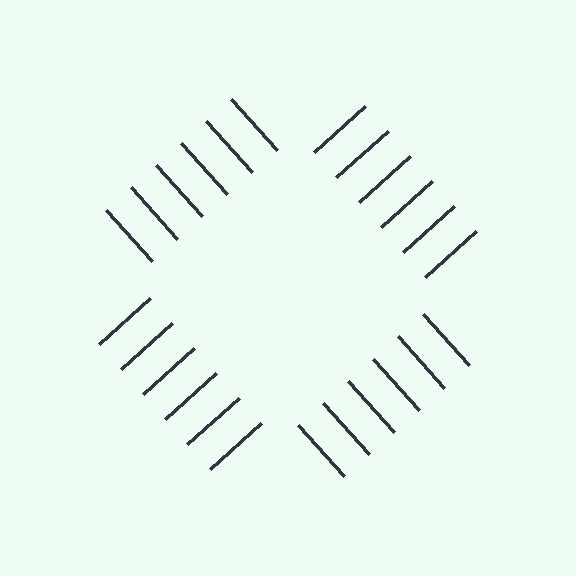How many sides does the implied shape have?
4 sides — the line-ends trace a square.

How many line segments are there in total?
24 — 6 along each of the 4 edges.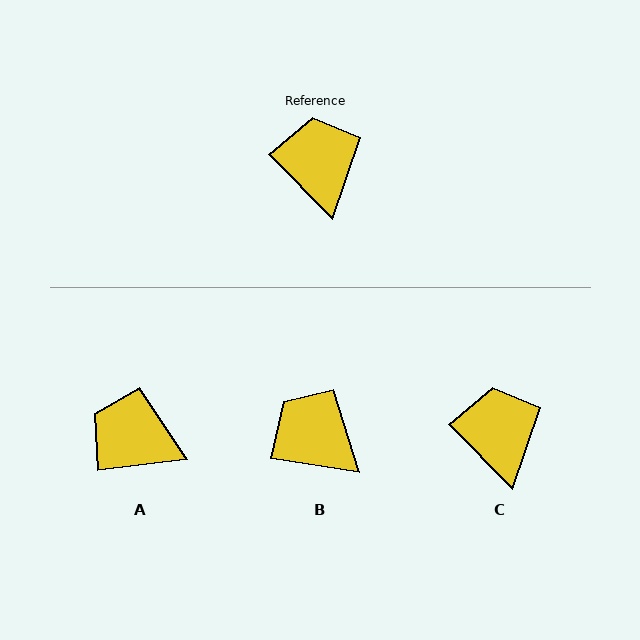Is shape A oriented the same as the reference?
No, it is off by about 53 degrees.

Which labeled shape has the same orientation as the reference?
C.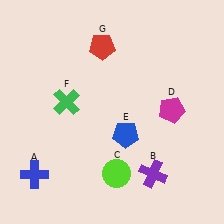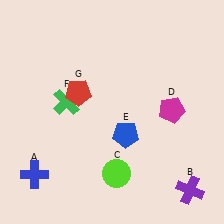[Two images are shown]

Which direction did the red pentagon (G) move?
The red pentagon (G) moved down.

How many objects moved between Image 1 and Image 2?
2 objects moved between the two images.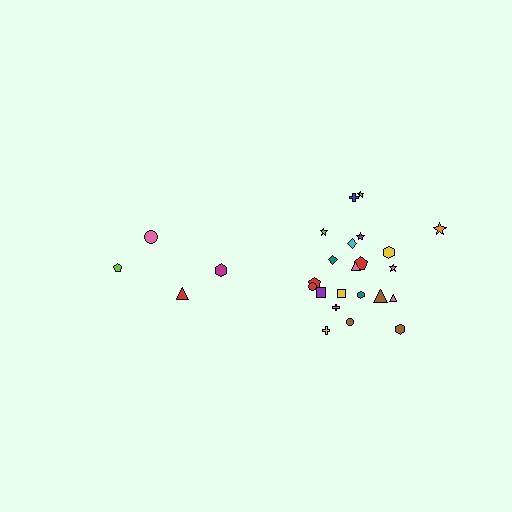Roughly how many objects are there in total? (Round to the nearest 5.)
Roughly 25 objects in total.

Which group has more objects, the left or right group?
The right group.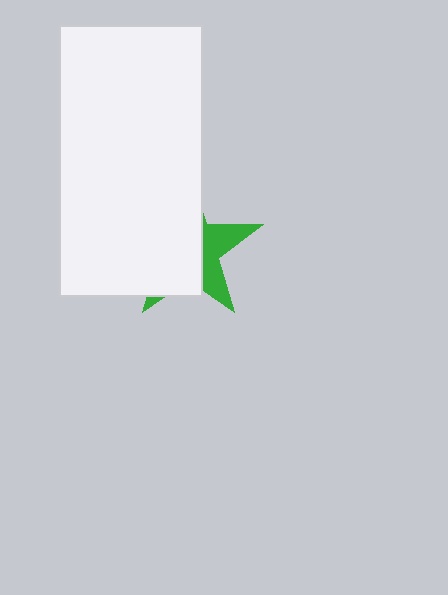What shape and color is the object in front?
The object in front is a white rectangle.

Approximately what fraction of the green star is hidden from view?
Roughly 67% of the green star is hidden behind the white rectangle.